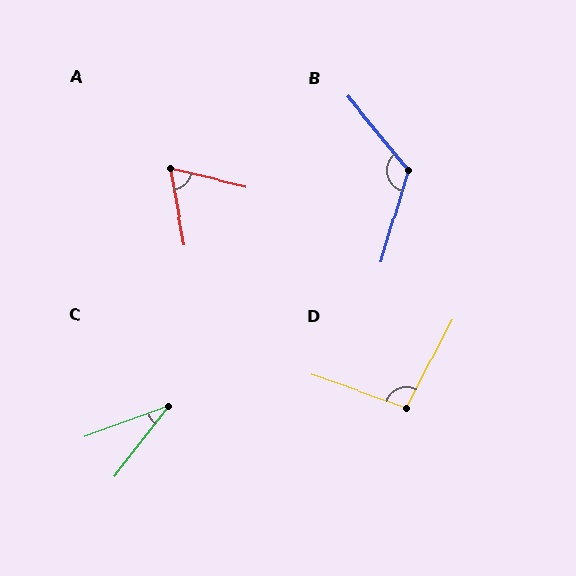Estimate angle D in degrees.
Approximately 98 degrees.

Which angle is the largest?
B, at approximately 125 degrees.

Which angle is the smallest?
C, at approximately 32 degrees.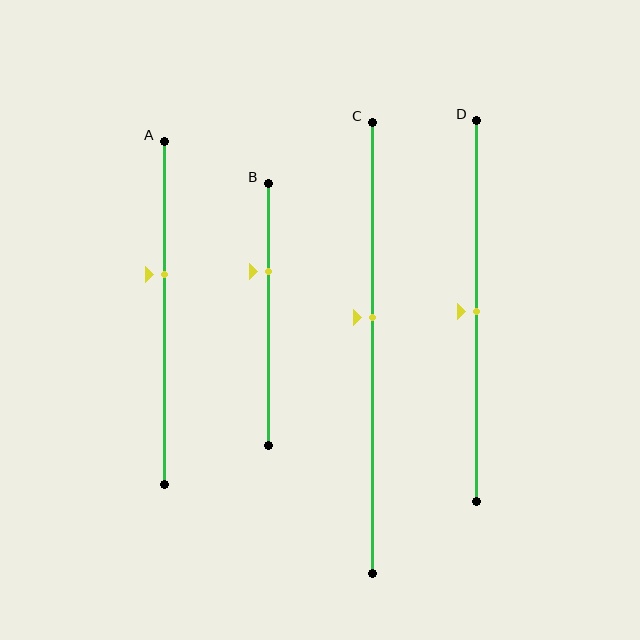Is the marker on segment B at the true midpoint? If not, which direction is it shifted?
No, the marker on segment B is shifted upward by about 16% of the segment length.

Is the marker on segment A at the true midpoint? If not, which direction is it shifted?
No, the marker on segment A is shifted upward by about 11% of the segment length.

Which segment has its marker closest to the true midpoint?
Segment D has its marker closest to the true midpoint.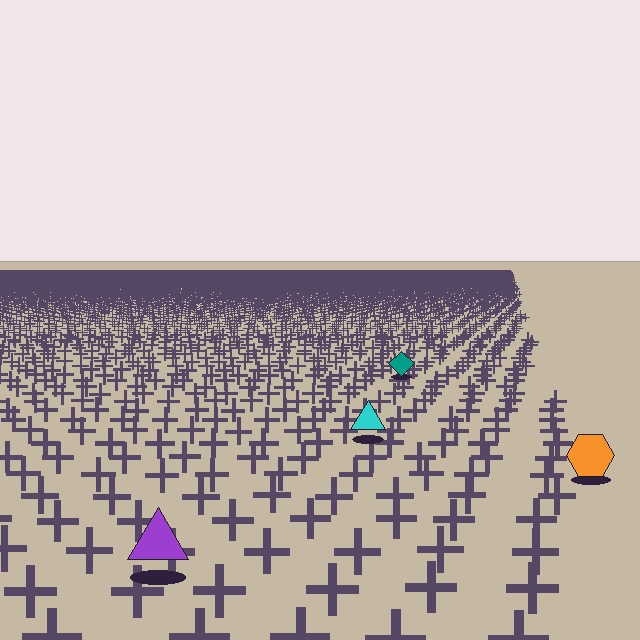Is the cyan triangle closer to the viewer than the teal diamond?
Yes. The cyan triangle is closer — you can tell from the texture gradient: the ground texture is coarser near it.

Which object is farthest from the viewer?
The teal diamond is farthest from the viewer. It appears smaller and the ground texture around it is denser.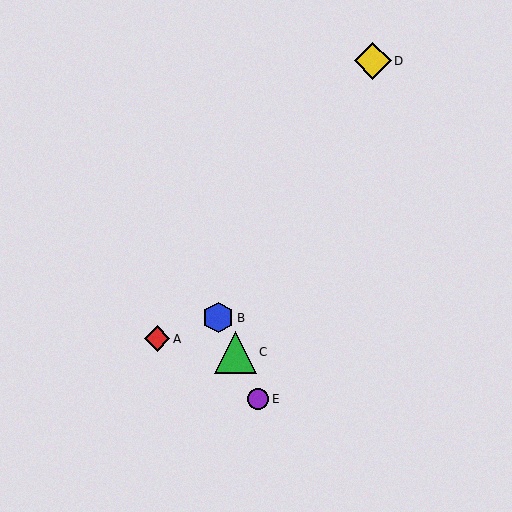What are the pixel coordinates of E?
Object E is at (258, 399).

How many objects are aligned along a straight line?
3 objects (B, C, E) are aligned along a straight line.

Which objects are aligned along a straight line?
Objects B, C, E are aligned along a straight line.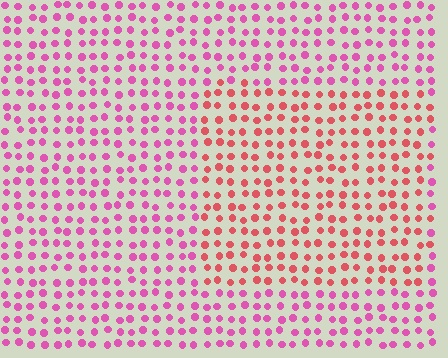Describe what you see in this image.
The image is filled with small pink elements in a uniform arrangement. A rectangle-shaped region is visible where the elements are tinted to a slightly different hue, forming a subtle color boundary.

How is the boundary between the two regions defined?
The boundary is defined purely by a slight shift in hue (about 36 degrees). Spacing, size, and orientation are identical on both sides.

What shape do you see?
I see a rectangle.